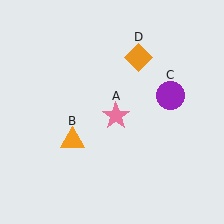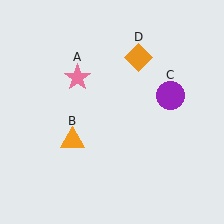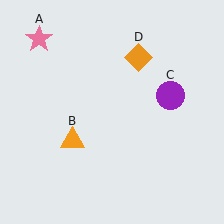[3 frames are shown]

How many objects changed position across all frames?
1 object changed position: pink star (object A).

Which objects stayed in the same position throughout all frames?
Orange triangle (object B) and purple circle (object C) and orange diamond (object D) remained stationary.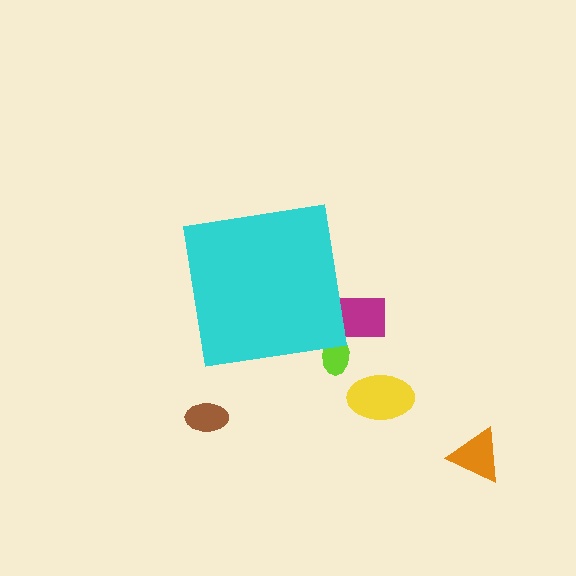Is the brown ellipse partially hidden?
No, the brown ellipse is fully visible.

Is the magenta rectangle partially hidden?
Yes, the magenta rectangle is partially hidden behind the cyan square.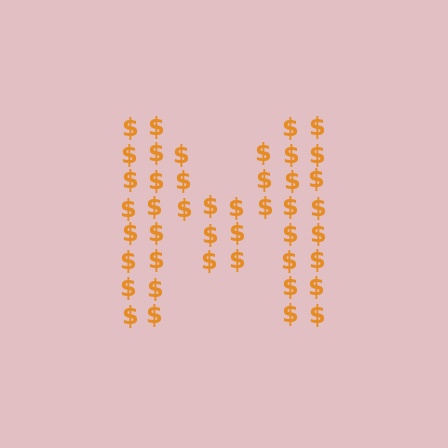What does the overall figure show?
The overall figure shows the letter M.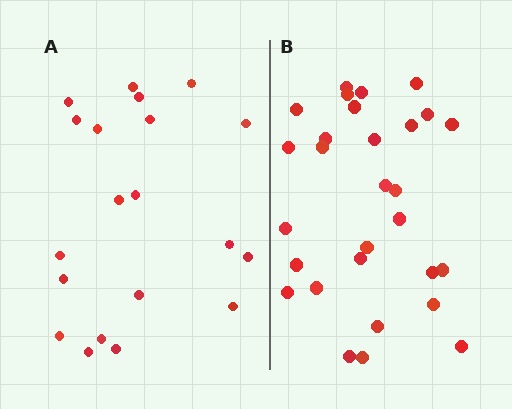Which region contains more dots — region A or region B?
Region B (the right region) has more dots.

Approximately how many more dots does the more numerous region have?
Region B has roughly 8 or so more dots than region A.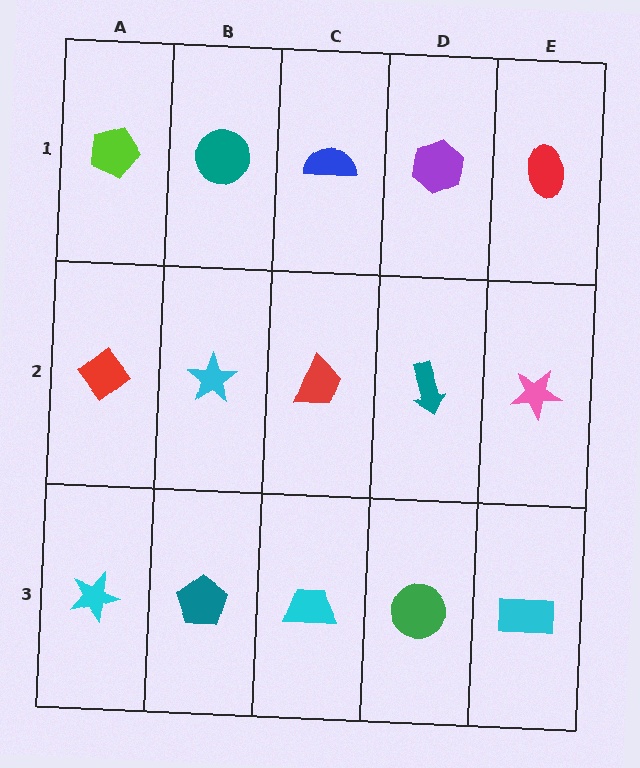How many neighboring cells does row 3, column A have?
2.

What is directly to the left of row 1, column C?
A teal circle.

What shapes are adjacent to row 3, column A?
A red diamond (row 2, column A), a teal pentagon (row 3, column B).